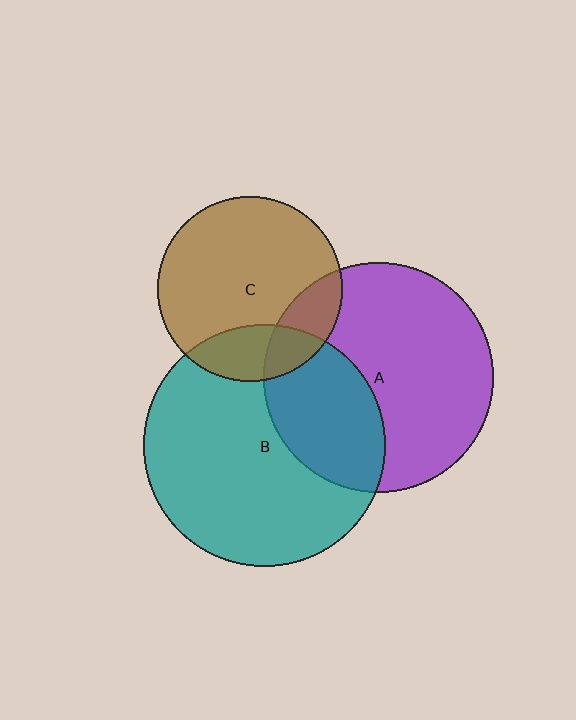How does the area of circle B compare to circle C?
Approximately 1.7 times.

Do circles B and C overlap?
Yes.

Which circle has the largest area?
Circle B (teal).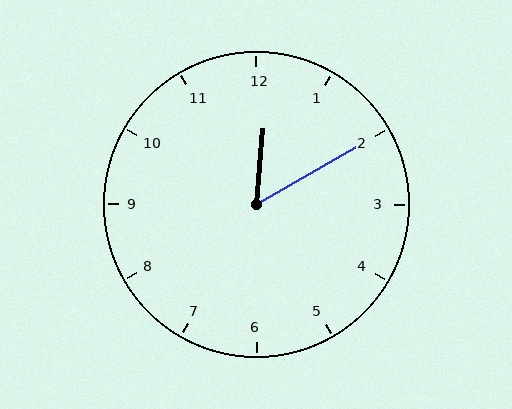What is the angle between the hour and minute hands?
Approximately 55 degrees.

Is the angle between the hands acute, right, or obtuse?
It is acute.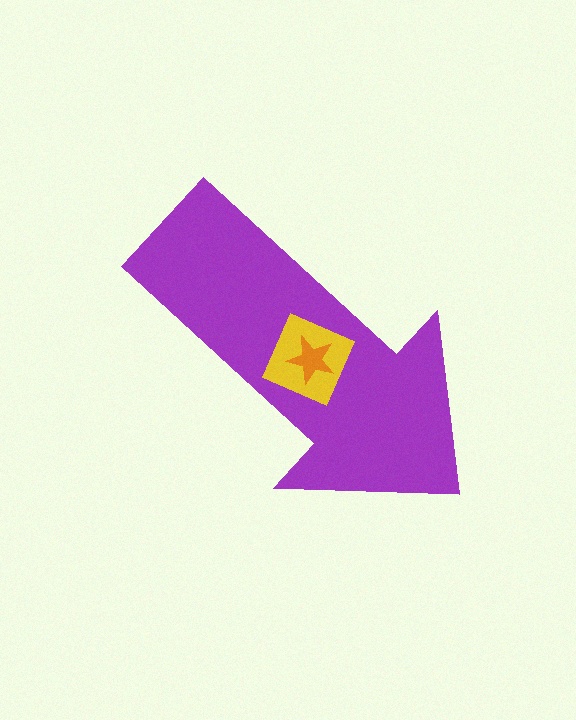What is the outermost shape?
The purple arrow.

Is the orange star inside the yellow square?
Yes.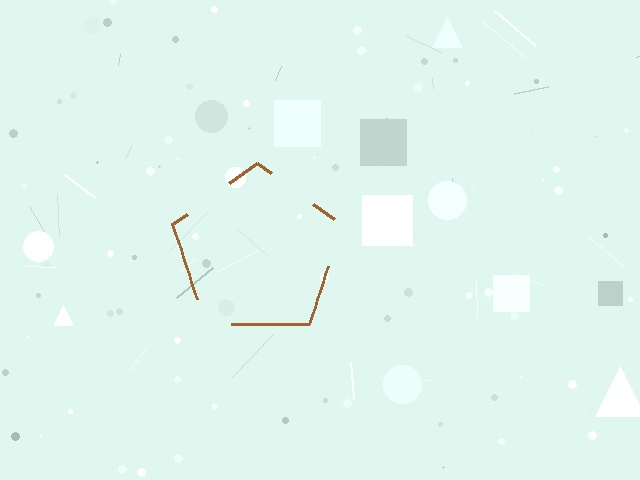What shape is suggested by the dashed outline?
The dashed outline suggests a pentagon.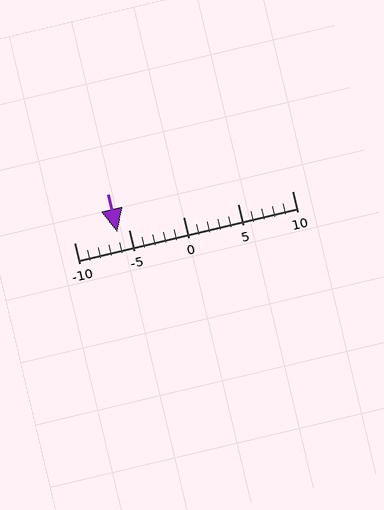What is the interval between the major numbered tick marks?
The major tick marks are spaced 5 units apart.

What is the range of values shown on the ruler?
The ruler shows values from -10 to 10.